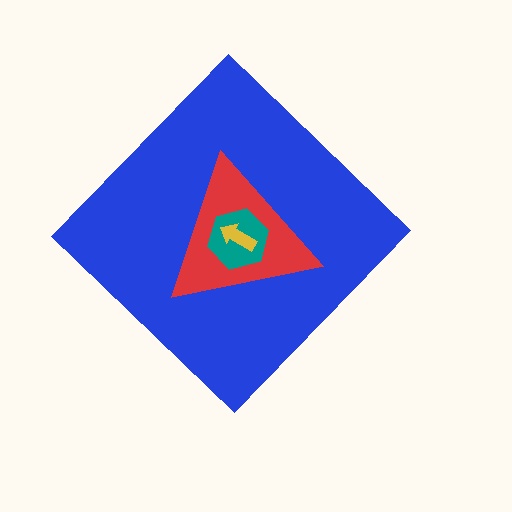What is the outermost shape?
The blue diamond.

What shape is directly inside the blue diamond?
The red triangle.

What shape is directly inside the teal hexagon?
The yellow arrow.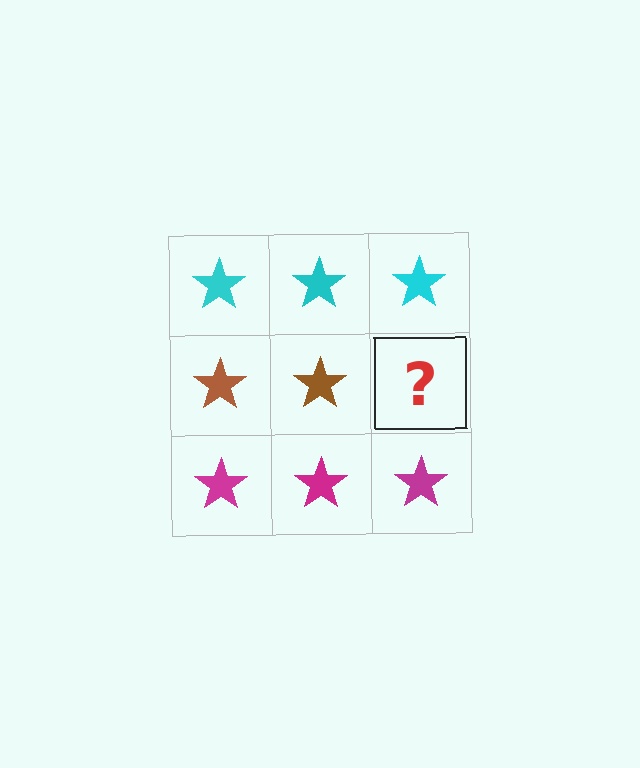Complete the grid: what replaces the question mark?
The question mark should be replaced with a brown star.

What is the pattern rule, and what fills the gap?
The rule is that each row has a consistent color. The gap should be filled with a brown star.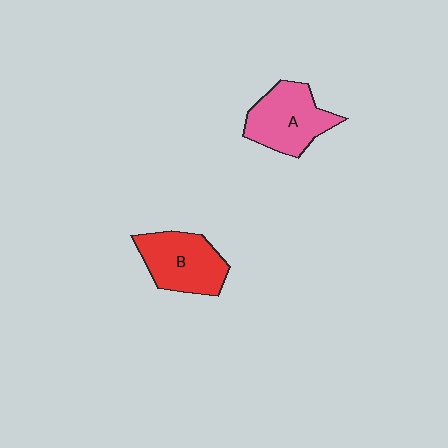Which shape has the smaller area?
Shape B (red).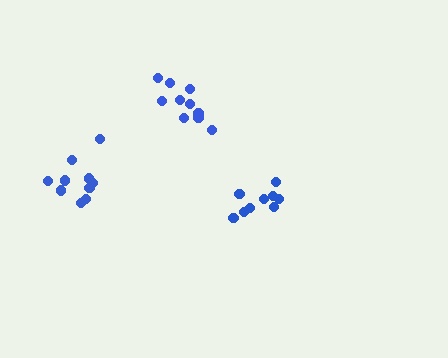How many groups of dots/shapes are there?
There are 3 groups.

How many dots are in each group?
Group 1: 10 dots, Group 2: 10 dots, Group 3: 9 dots (29 total).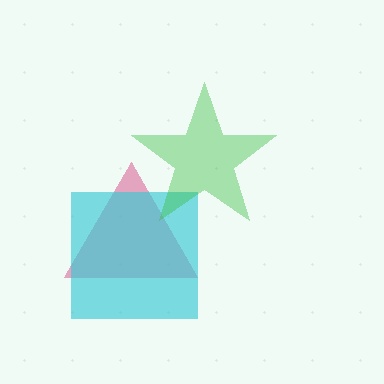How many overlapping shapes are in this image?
There are 3 overlapping shapes in the image.